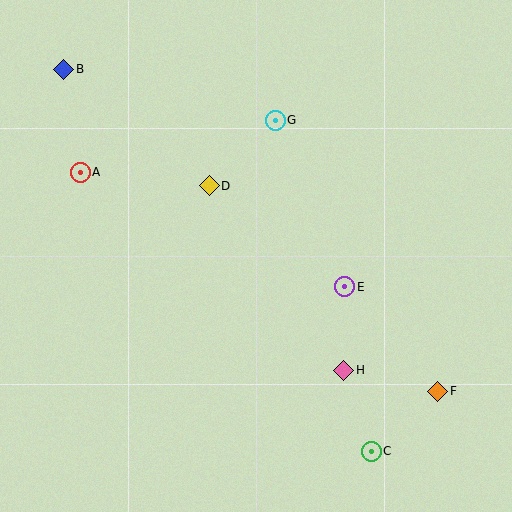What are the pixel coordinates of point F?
Point F is at (438, 391).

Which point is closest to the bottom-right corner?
Point F is closest to the bottom-right corner.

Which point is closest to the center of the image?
Point D at (209, 186) is closest to the center.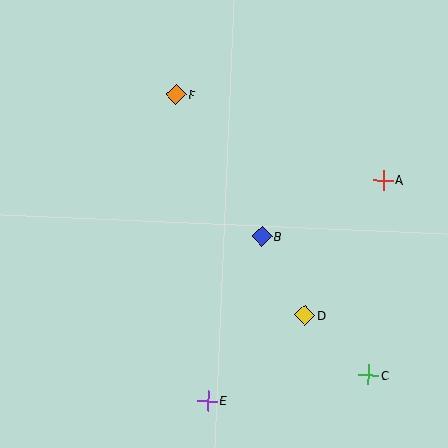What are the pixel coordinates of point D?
Point D is at (305, 315).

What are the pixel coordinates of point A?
Point A is at (383, 180).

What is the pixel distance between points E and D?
The distance between E and D is 130 pixels.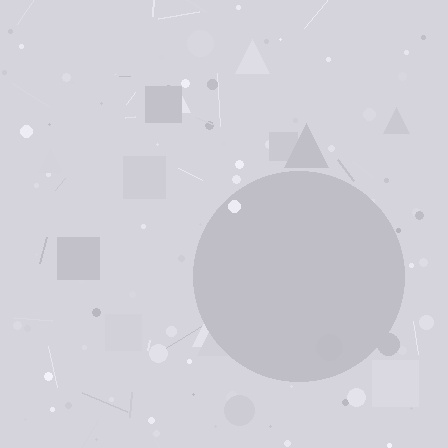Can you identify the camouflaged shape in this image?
The camouflaged shape is a circle.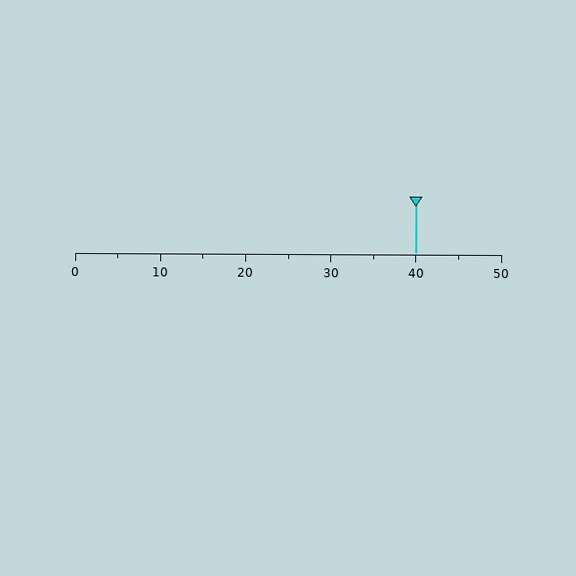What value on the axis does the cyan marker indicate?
The marker indicates approximately 40.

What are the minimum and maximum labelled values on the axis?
The axis runs from 0 to 50.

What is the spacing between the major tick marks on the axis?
The major ticks are spaced 10 apart.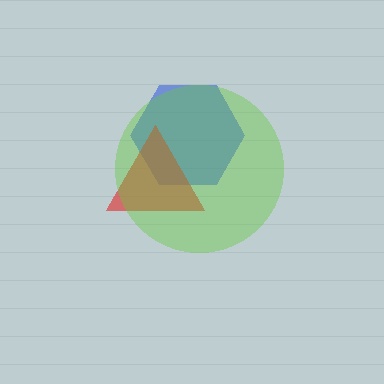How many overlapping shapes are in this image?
There are 3 overlapping shapes in the image.